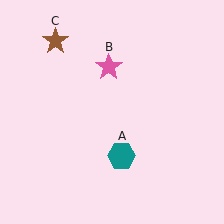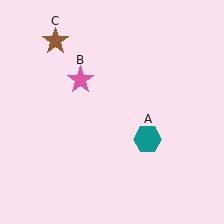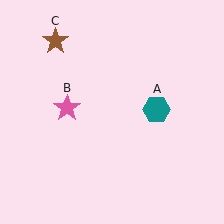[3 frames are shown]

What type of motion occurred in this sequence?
The teal hexagon (object A), pink star (object B) rotated counterclockwise around the center of the scene.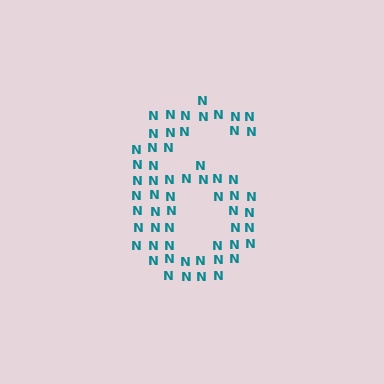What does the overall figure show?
The overall figure shows the digit 6.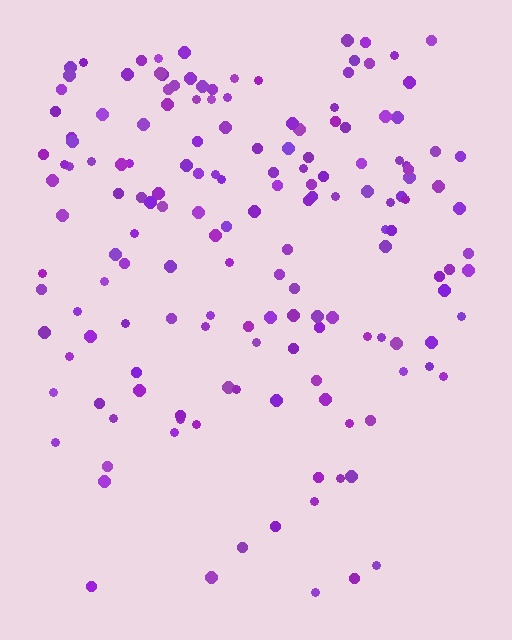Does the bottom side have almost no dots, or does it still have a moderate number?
Still a moderate number, just noticeably fewer than the top.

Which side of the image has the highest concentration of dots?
The top.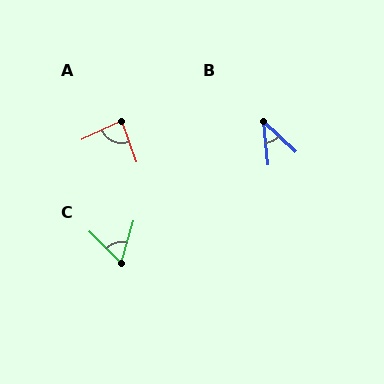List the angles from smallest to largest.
B (41°), C (62°), A (84°).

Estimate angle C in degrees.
Approximately 62 degrees.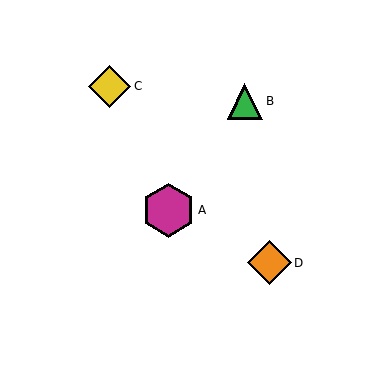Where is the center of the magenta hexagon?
The center of the magenta hexagon is at (168, 210).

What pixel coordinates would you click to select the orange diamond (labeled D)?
Click at (269, 263) to select the orange diamond D.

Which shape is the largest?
The magenta hexagon (labeled A) is the largest.